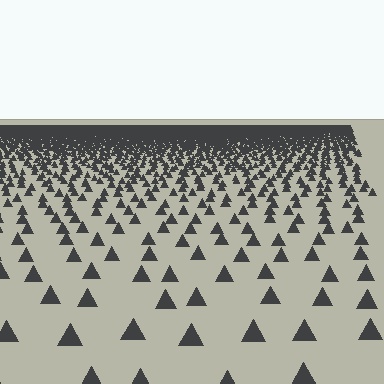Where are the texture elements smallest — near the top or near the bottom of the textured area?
Near the top.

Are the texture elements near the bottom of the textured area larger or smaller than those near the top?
Larger. Near the bottom, elements are closer to the viewer and appear at a bigger on-screen size.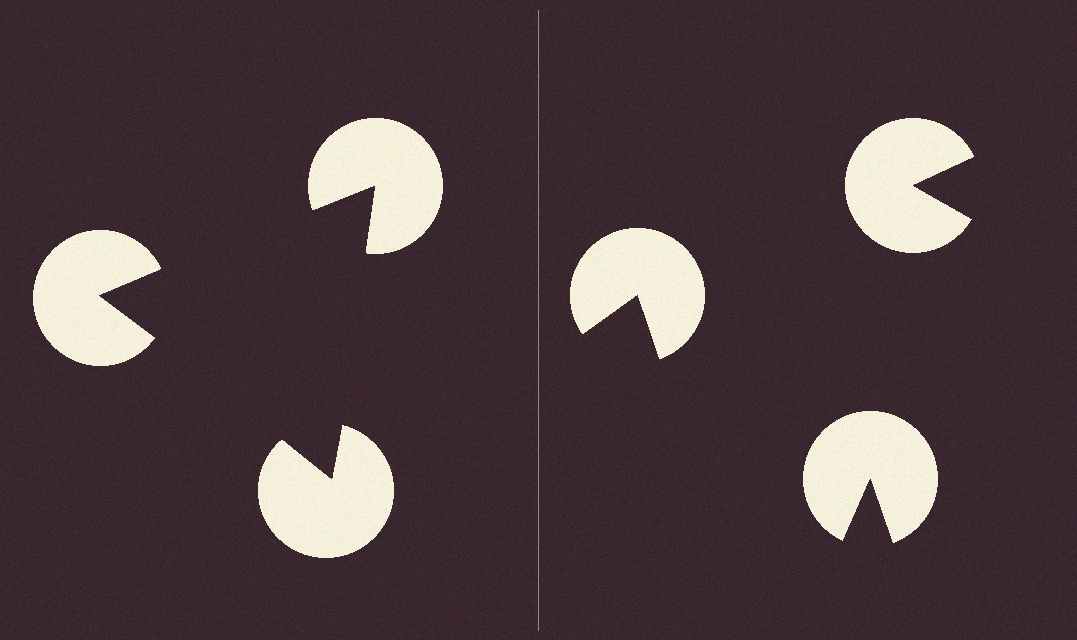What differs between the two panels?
The pac-man discs are positioned identically on both sides; only the wedge orientations differ. On the left they align to a triangle; on the right they are misaligned.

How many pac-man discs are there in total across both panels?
6 — 3 on each side.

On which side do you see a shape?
An illusory triangle appears on the left side. On the right side the wedge cuts are rotated, so no coherent shape forms.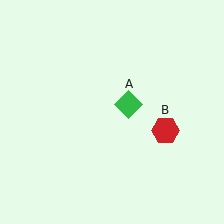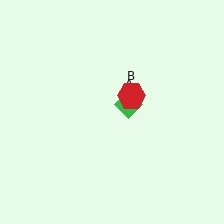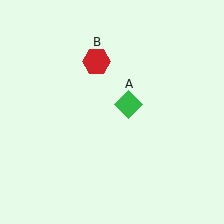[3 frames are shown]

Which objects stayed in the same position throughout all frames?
Green diamond (object A) remained stationary.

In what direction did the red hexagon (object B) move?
The red hexagon (object B) moved up and to the left.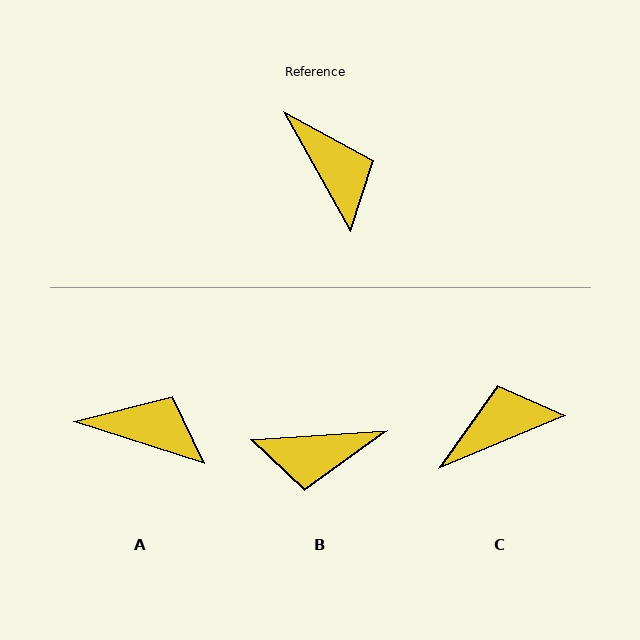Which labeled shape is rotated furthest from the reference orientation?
B, about 115 degrees away.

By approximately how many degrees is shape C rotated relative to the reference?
Approximately 84 degrees counter-clockwise.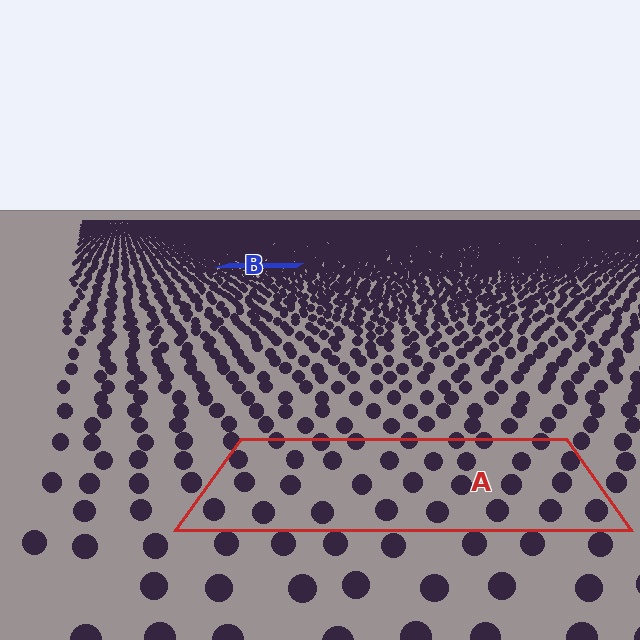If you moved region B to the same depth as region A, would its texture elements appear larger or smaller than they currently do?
They would appear larger. At a closer depth, the same texture elements are projected at a bigger on-screen size.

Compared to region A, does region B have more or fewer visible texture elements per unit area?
Region B has more texture elements per unit area — they are packed more densely because it is farther away.